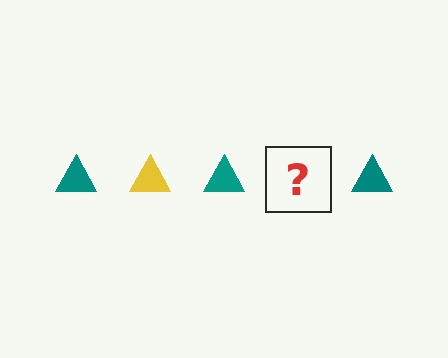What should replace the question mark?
The question mark should be replaced with a yellow triangle.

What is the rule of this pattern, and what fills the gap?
The rule is that the pattern cycles through teal, yellow triangles. The gap should be filled with a yellow triangle.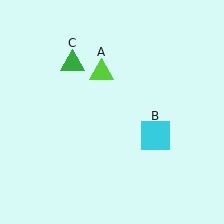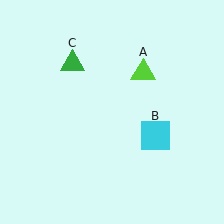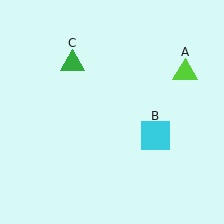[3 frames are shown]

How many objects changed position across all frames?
1 object changed position: lime triangle (object A).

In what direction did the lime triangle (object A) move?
The lime triangle (object A) moved right.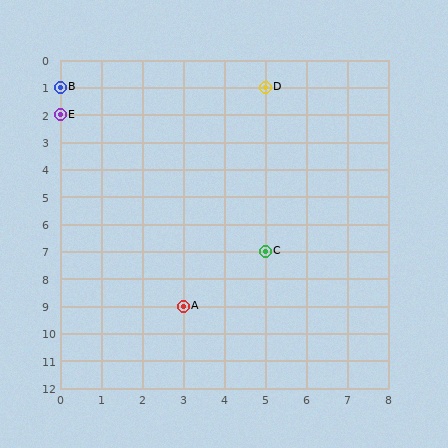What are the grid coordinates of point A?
Point A is at grid coordinates (3, 9).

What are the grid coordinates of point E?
Point E is at grid coordinates (0, 2).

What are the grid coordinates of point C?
Point C is at grid coordinates (5, 7).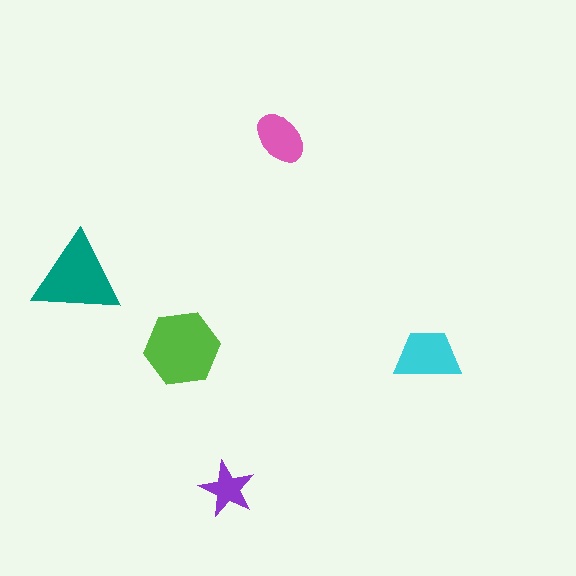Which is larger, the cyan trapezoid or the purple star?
The cyan trapezoid.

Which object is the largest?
The lime hexagon.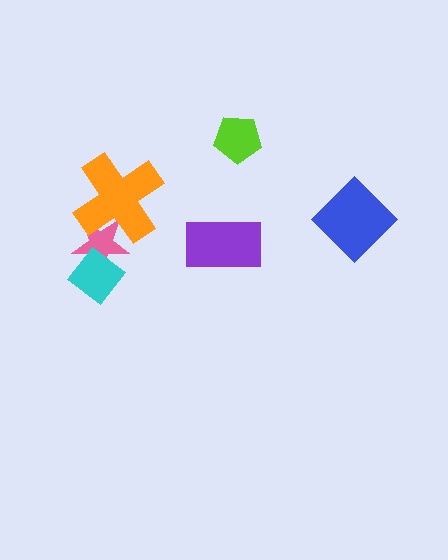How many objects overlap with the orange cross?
1 object overlaps with the orange cross.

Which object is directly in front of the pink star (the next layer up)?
The orange cross is directly in front of the pink star.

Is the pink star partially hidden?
Yes, it is partially covered by another shape.